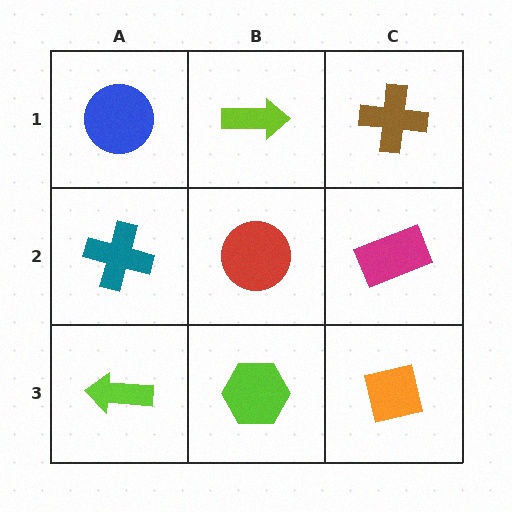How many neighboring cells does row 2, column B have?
4.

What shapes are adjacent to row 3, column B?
A red circle (row 2, column B), a lime arrow (row 3, column A), an orange square (row 3, column C).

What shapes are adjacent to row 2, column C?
A brown cross (row 1, column C), an orange square (row 3, column C), a red circle (row 2, column B).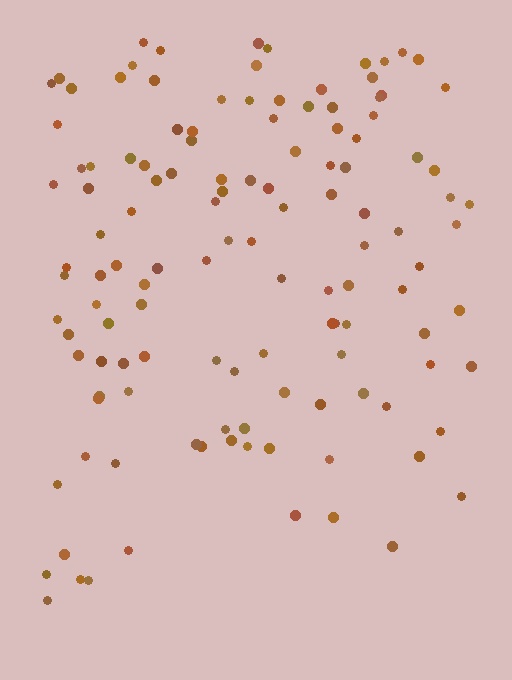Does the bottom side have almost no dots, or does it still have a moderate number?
Still a moderate number, just noticeably fewer than the top.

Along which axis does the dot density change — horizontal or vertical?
Vertical.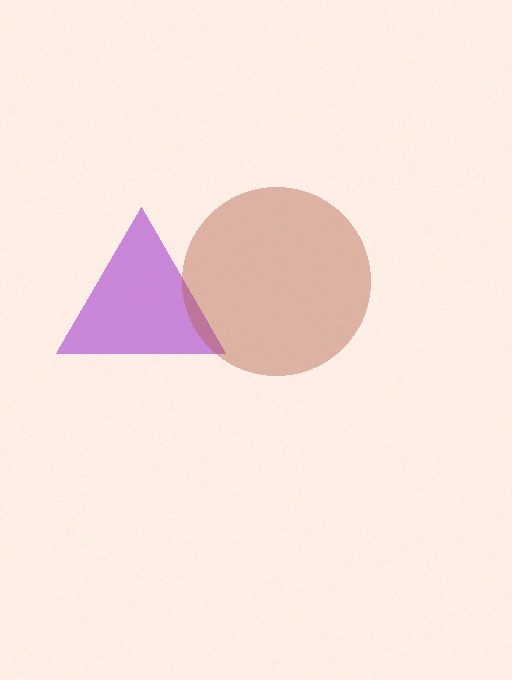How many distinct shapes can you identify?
There are 2 distinct shapes: a purple triangle, a brown circle.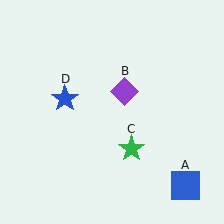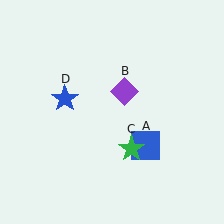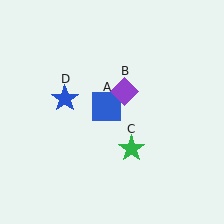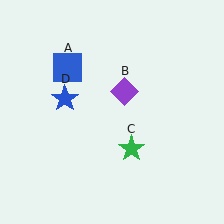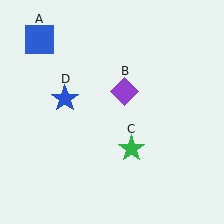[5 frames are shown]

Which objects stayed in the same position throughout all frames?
Purple diamond (object B) and green star (object C) and blue star (object D) remained stationary.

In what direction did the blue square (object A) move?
The blue square (object A) moved up and to the left.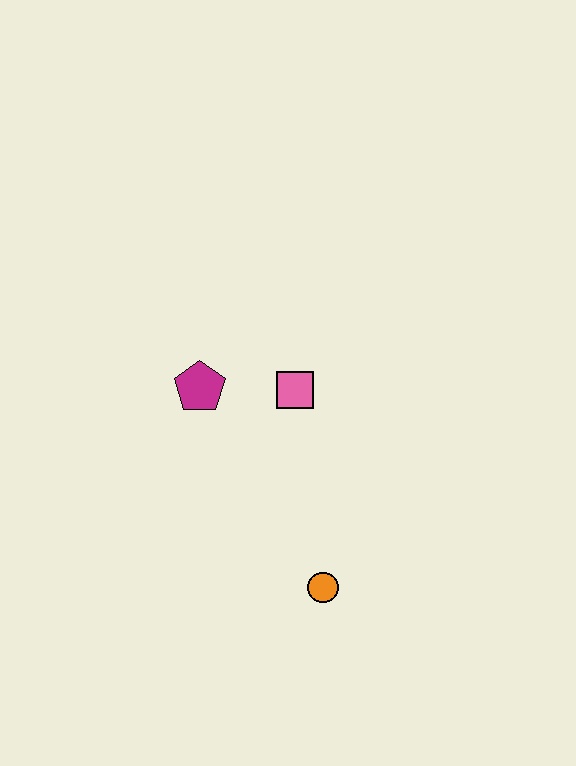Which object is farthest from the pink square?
The orange circle is farthest from the pink square.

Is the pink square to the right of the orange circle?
No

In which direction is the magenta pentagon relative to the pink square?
The magenta pentagon is to the left of the pink square.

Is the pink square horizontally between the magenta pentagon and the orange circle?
Yes